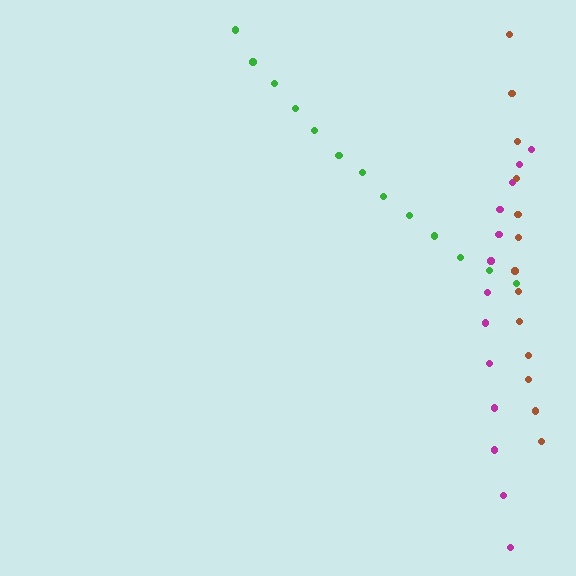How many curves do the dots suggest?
There are 3 distinct paths.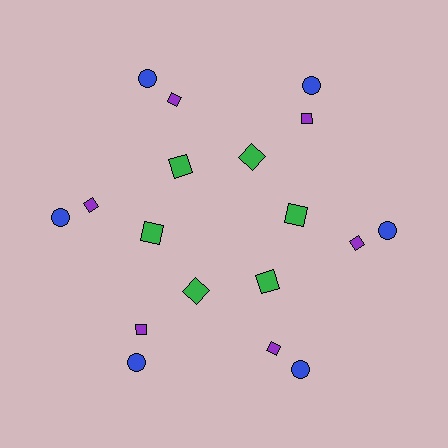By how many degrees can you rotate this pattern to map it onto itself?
The pattern maps onto itself every 60 degrees of rotation.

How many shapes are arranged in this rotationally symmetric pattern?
There are 18 shapes, arranged in 6 groups of 3.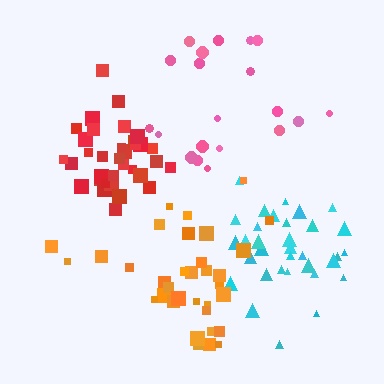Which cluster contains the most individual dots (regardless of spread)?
Red (35).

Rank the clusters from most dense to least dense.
red, cyan, orange, pink.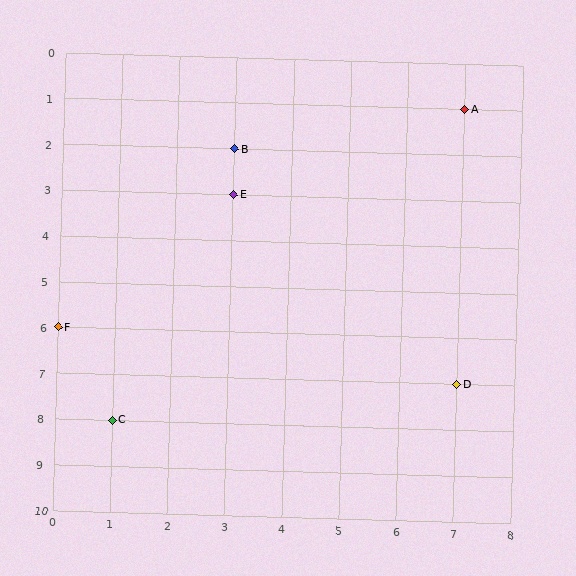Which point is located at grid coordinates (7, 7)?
Point D is at (7, 7).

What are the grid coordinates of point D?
Point D is at grid coordinates (7, 7).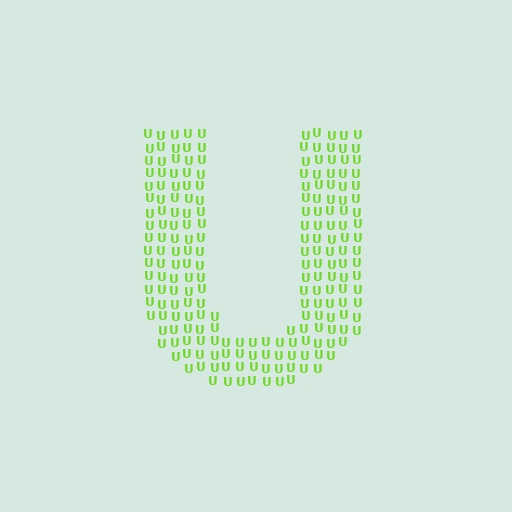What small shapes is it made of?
It is made of small letter U's.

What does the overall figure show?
The overall figure shows the letter U.